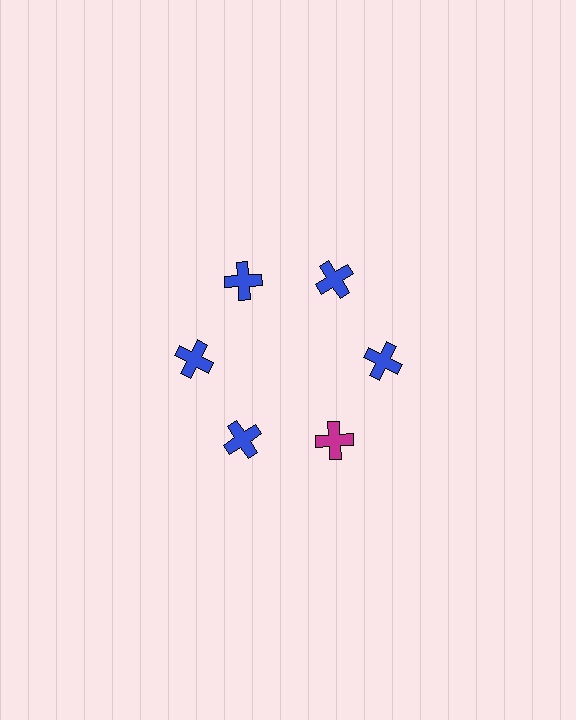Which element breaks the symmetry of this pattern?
The magenta cross at roughly the 5 o'clock position breaks the symmetry. All other shapes are blue crosses.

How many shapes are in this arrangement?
There are 6 shapes arranged in a ring pattern.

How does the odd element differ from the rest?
It has a different color: magenta instead of blue.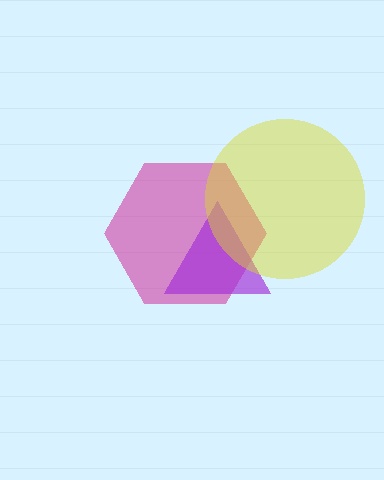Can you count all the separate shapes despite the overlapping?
Yes, there are 3 separate shapes.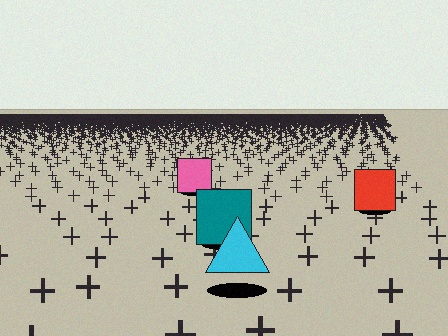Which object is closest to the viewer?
The cyan triangle is closest. The texture marks near it are larger and more spread out.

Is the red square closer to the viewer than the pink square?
Yes. The red square is closer — you can tell from the texture gradient: the ground texture is coarser near it.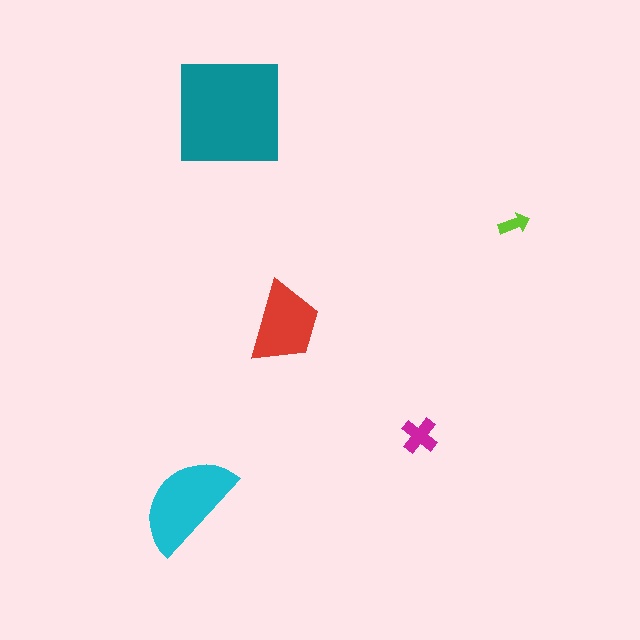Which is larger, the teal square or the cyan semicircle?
The teal square.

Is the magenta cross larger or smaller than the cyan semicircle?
Smaller.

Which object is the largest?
The teal square.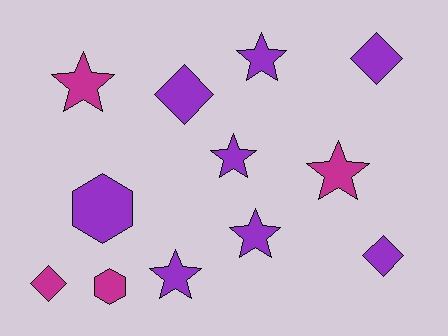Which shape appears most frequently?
Star, with 6 objects.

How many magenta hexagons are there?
There is 1 magenta hexagon.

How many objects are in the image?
There are 12 objects.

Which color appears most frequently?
Purple, with 8 objects.